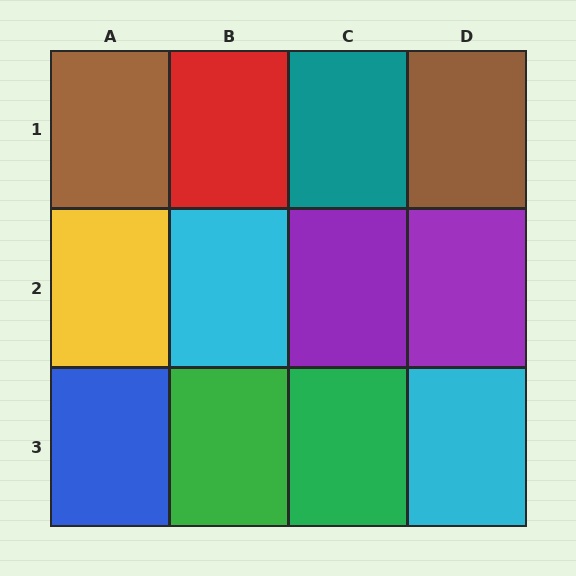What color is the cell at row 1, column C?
Teal.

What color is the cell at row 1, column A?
Brown.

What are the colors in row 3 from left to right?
Blue, green, green, cyan.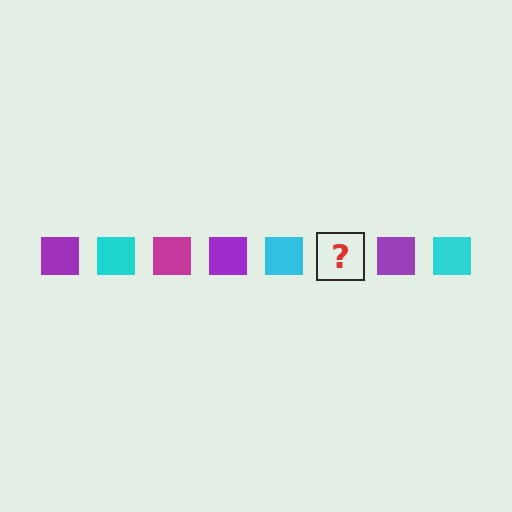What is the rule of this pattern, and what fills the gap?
The rule is that the pattern cycles through purple, cyan, magenta squares. The gap should be filled with a magenta square.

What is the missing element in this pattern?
The missing element is a magenta square.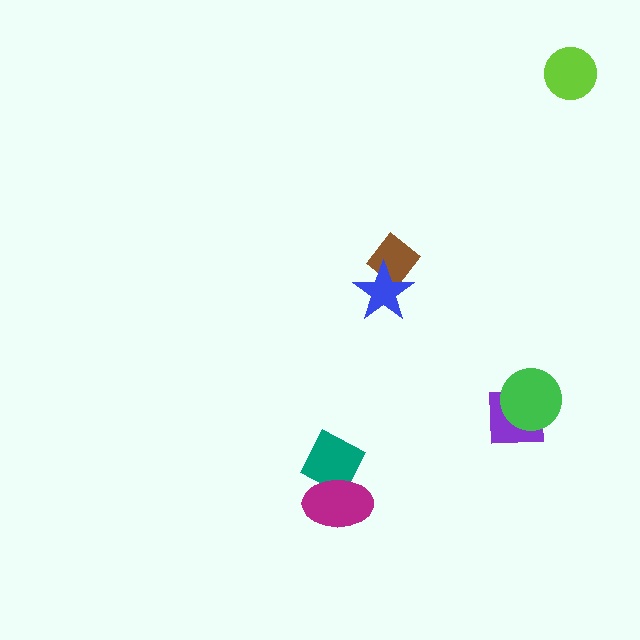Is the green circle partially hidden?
No, no other shape covers it.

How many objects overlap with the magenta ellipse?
1 object overlaps with the magenta ellipse.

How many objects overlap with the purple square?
1 object overlaps with the purple square.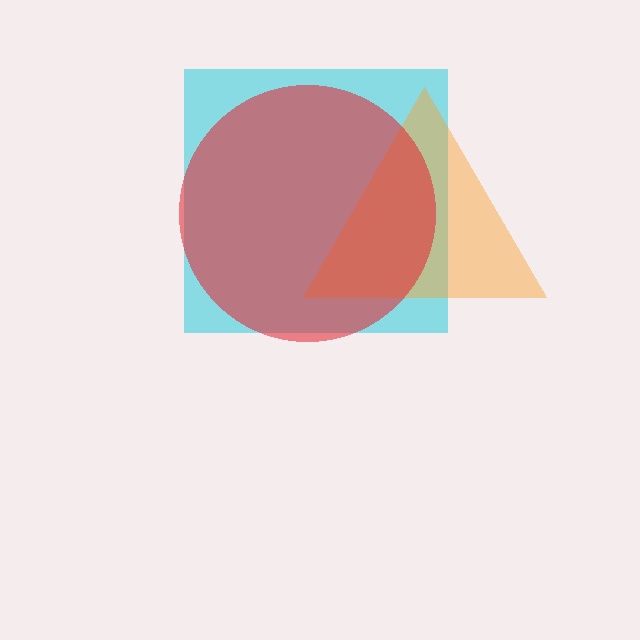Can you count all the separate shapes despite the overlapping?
Yes, there are 3 separate shapes.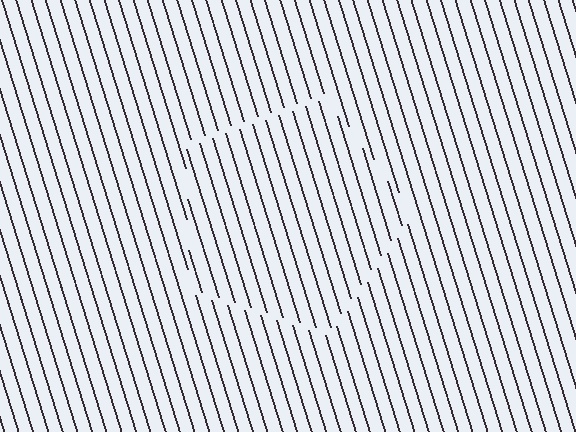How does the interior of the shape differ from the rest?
The interior of the shape contains the same grating, shifted by half a period — the contour is defined by the phase discontinuity where line-ends from the inner and outer gratings abut.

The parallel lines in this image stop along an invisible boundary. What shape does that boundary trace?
An illusory pentagon. The interior of the shape contains the same grating, shifted by half a period — the contour is defined by the phase discontinuity where line-ends from the inner and outer gratings abut.